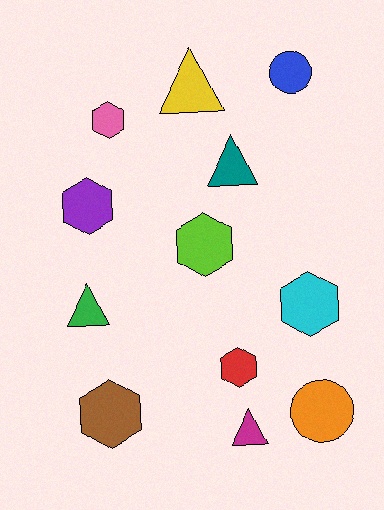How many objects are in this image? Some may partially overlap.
There are 12 objects.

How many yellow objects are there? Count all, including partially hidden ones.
There is 1 yellow object.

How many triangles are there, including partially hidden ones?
There are 4 triangles.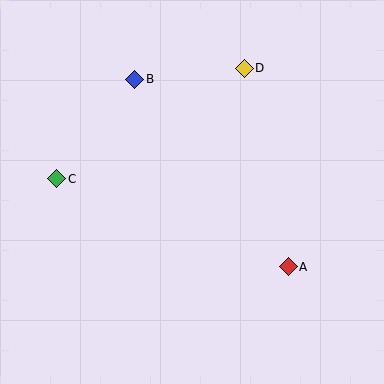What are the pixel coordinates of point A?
Point A is at (288, 267).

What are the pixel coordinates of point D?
Point D is at (244, 68).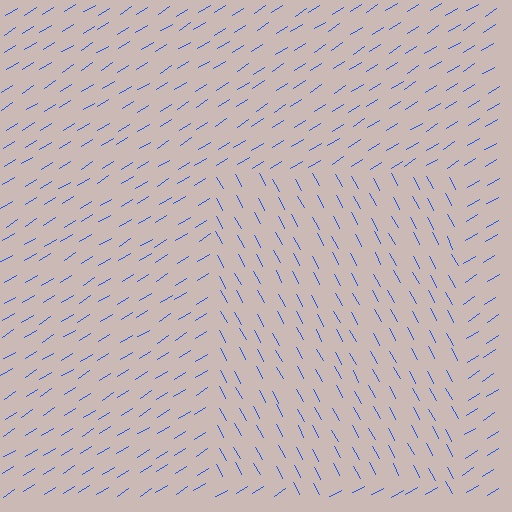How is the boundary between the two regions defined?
The boundary is defined purely by a change in line orientation (approximately 86 degrees difference). All lines are the same color and thickness.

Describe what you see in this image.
The image is filled with small blue line segments. A rectangle region in the image has lines oriented differently from the surrounding lines, creating a visible texture boundary.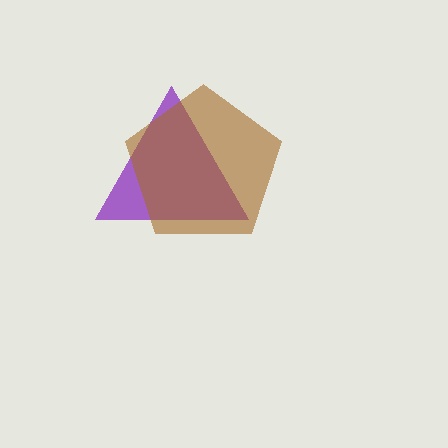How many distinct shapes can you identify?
There are 2 distinct shapes: a purple triangle, a brown pentagon.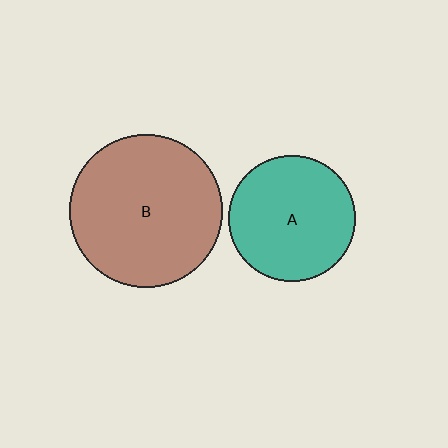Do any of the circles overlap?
No, none of the circles overlap.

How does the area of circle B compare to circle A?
Approximately 1.5 times.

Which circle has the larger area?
Circle B (brown).